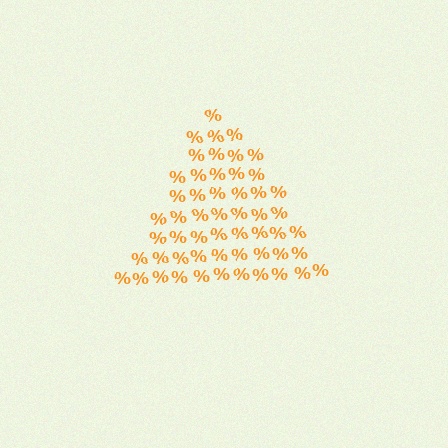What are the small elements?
The small elements are percent signs.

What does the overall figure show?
The overall figure shows a triangle.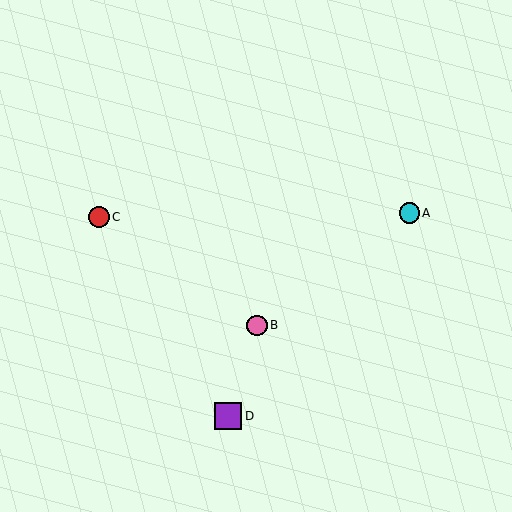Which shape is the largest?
The purple square (labeled D) is the largest.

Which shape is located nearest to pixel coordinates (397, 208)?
The cyan circle (labeled A) at (409, 213) is nearest to that location.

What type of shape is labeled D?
Shape D is a purple square.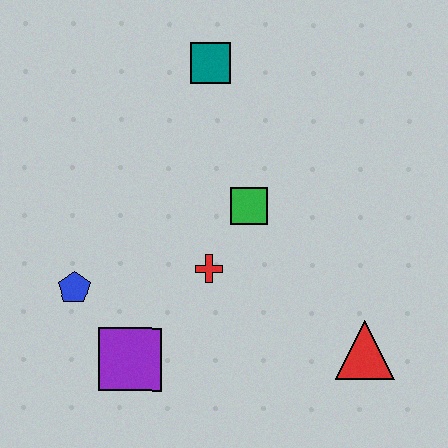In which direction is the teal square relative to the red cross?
The teal square is above the red cross.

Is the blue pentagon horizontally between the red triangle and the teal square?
No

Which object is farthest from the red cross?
The teal square is farthest from the red cross.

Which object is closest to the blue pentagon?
The purple square is closest to the blue pentagon.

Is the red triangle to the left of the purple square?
No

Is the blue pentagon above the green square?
No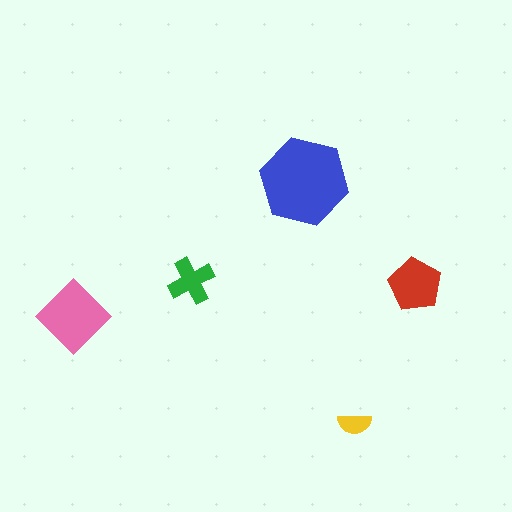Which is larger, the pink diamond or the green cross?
The pink diamond.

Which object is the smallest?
The yellow semicircle.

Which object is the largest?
The blue hexagon.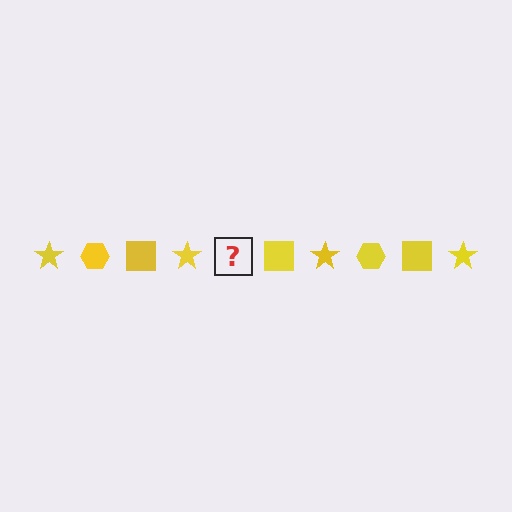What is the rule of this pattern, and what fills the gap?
The rule is that the pattern cycles through star, hexagon, square shapes in yellow. The gap should be filled with a yellow hexagon.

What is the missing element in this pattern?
The missing element is a yellow hexagon.